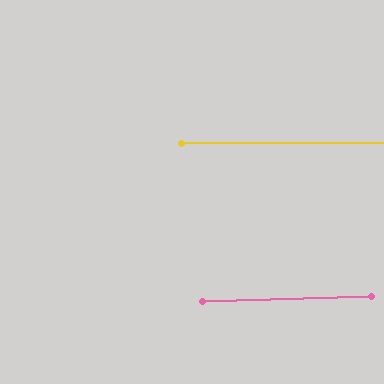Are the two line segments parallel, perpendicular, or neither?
Parallel — their directions differ by only 1.3°.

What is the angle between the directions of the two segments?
Approximately 1 degree.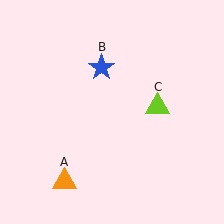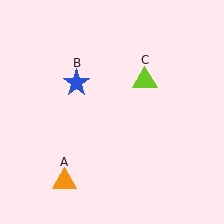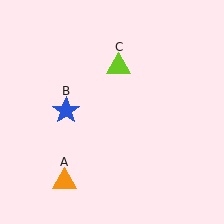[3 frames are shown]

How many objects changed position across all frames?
2 objects changed position: blue star (object B), lime triangle (object C).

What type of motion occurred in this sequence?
The blue star (object B), lime triangle (object C) rotated counterclockwise around the center of the scene.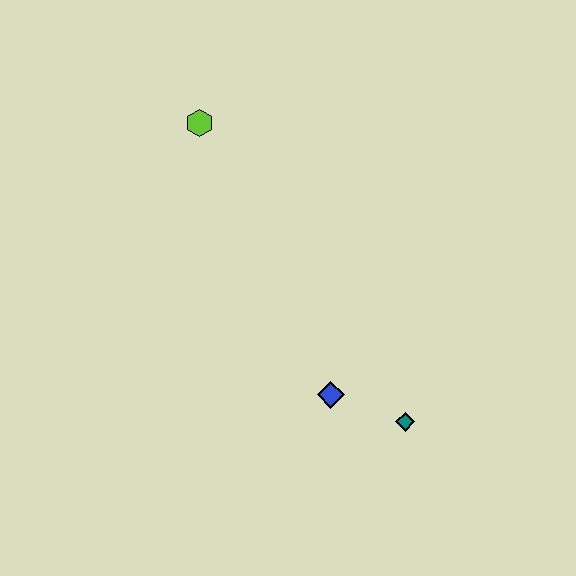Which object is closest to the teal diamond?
The blue diamond is closest to the teal diamond.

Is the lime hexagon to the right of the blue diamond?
No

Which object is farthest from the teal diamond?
The lime hexagon is farthest from the teal diamond.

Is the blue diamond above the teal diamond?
Yes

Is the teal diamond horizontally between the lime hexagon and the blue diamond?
No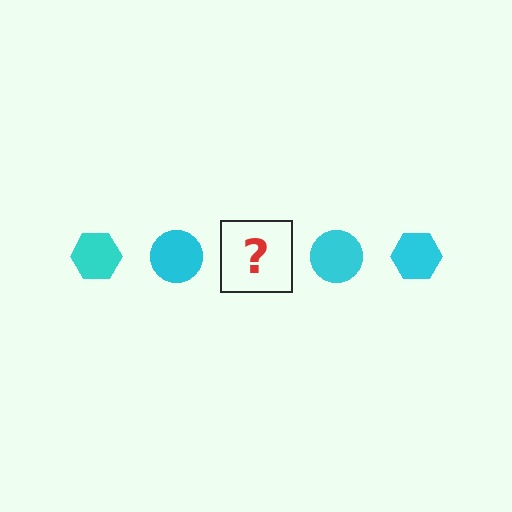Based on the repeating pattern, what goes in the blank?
The blank should be a cyan hexagon.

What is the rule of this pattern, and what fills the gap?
The rule is that the pattern cycles through hexagon, circle shapes in cyan. The gap should be filled with a cyan hexagon.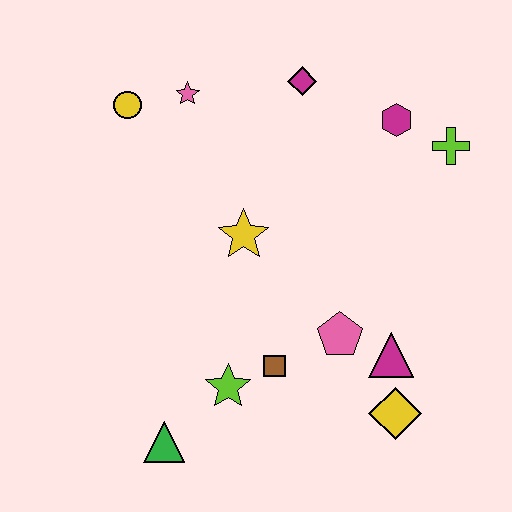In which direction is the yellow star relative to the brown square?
The yellow star is above the brown square.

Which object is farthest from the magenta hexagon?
The green triangle is farthest from the magenta hexagon.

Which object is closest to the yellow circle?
The pink star is closest to the yellow circle.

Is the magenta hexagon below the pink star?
Yes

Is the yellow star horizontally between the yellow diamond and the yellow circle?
Yes